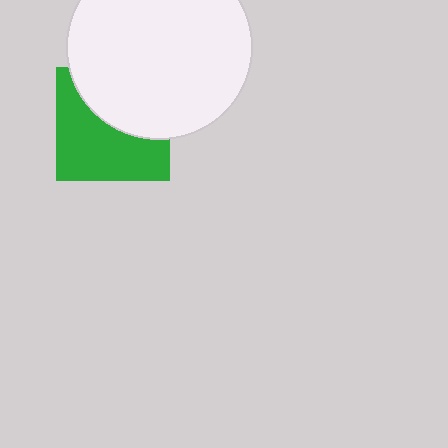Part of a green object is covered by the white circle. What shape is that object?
It is a square.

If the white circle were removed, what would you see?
You would see the complete green square.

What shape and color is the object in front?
The object in front is a white circle.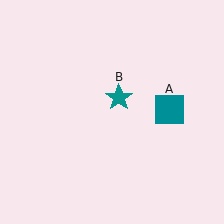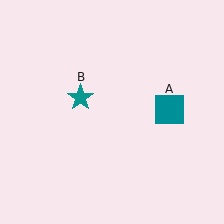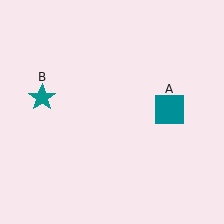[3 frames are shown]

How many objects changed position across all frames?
1 object changed position: teal star (object B).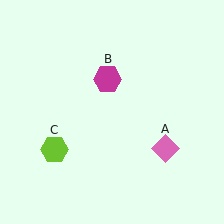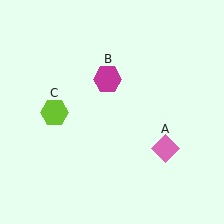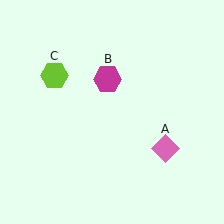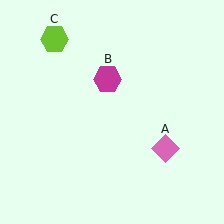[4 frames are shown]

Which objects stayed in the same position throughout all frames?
Pink diamond (object A) and magenta hexagon (object B) remained stationary.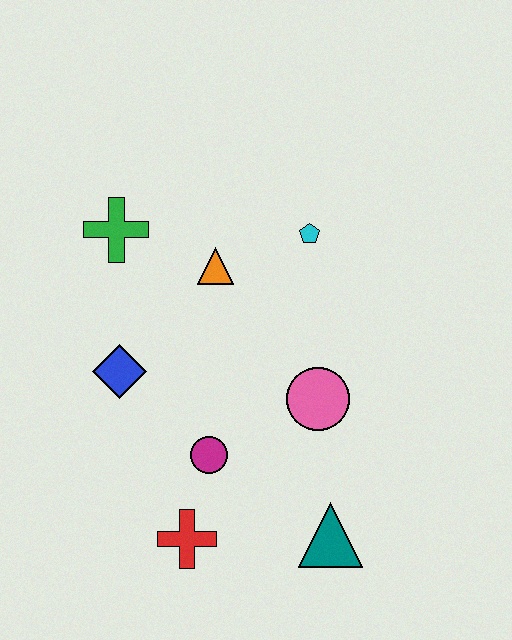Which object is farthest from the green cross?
The teal triangle is farthest from the green cross.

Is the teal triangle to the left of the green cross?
No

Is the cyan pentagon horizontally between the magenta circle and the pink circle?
Yes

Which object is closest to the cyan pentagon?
The orange triangle is closest to the cyan pentagon.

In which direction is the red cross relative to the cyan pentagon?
The red cross is below the cyan pentagon.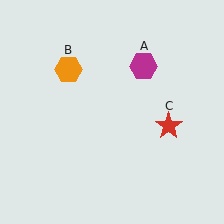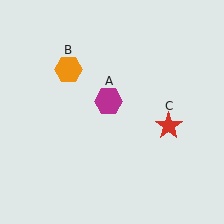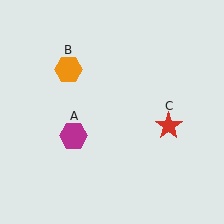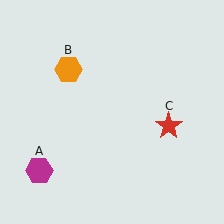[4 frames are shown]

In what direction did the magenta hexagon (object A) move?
The magenta hexagon (object A) moved down and to the left.